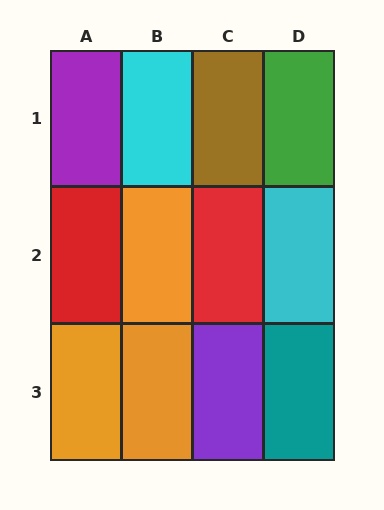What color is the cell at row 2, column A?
Red.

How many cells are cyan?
2 cells are cyan.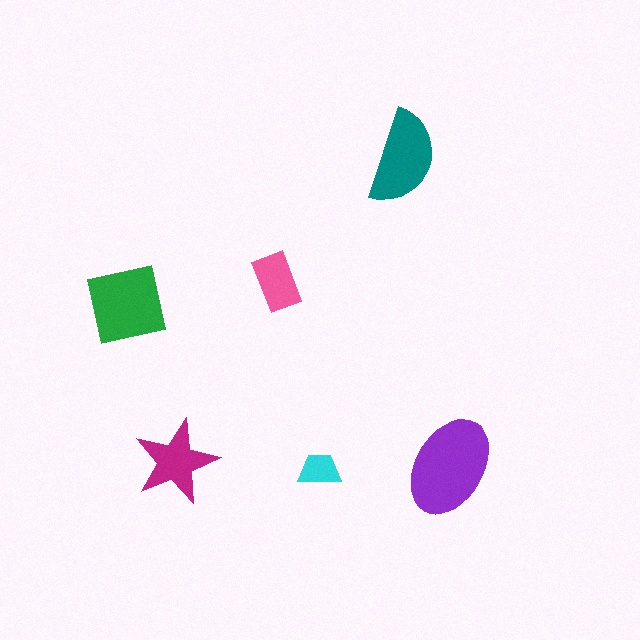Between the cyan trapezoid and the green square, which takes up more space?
The green square.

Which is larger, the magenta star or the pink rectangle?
The magenta star.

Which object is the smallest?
The cyan trapezoid.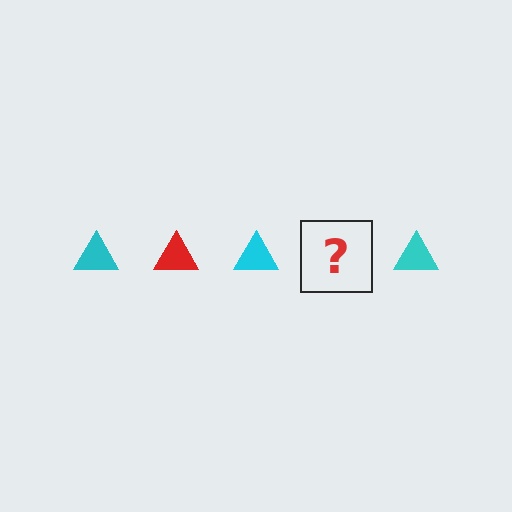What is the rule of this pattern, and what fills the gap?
The rule is that the pattern cycles through cyan, red triangles. The gap should be filled with a red triangle.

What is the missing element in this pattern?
The missing element is a red triangle.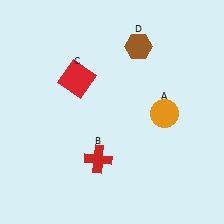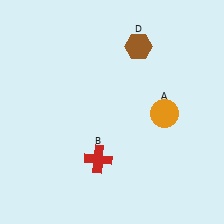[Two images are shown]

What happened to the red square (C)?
The red square (C) was removed in Image 2. It was in the top-left area of Image 1.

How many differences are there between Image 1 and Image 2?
There is 1 difference between the two images.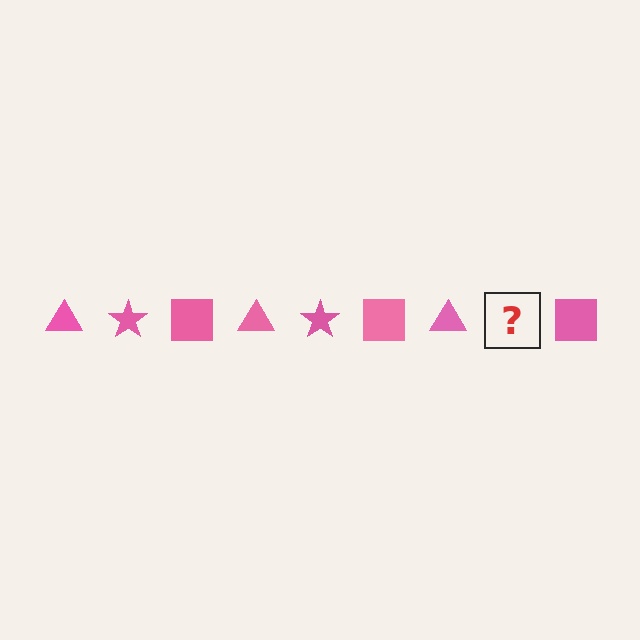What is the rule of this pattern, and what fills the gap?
The rule is that the pattern cycles through triangle, star, square shapes in pink. The gap should be filled with a pink star.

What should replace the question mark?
The question mark should be replaced with a pink star.